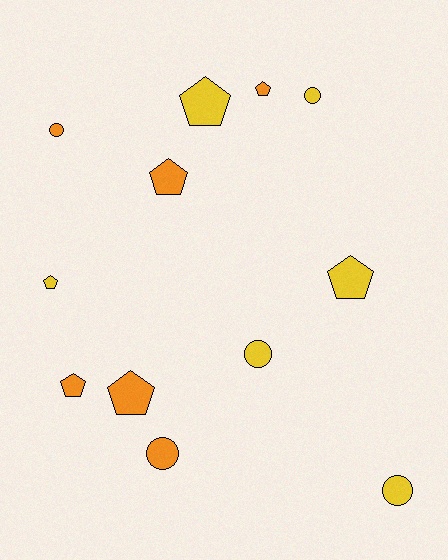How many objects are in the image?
There are 12 objects.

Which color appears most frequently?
Orange, with 6 objects.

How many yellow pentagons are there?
There are 3 yellow pentagons.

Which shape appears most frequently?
Pentagon, with 7 objects.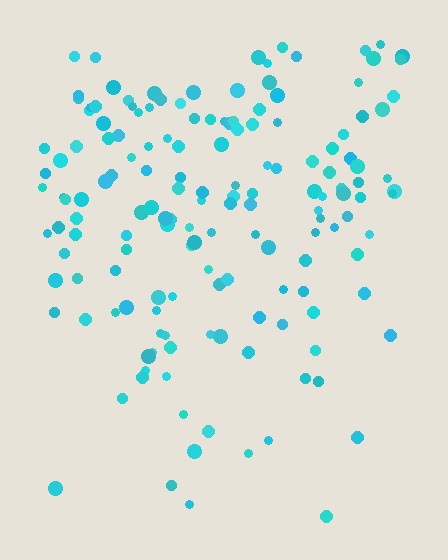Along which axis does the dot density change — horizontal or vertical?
Vertical.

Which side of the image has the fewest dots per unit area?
The bottom.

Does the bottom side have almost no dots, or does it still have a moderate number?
Still a moderate number, just noticeably fewer than the top.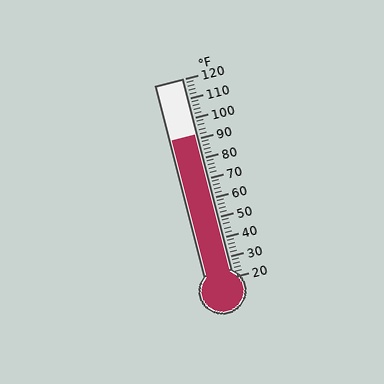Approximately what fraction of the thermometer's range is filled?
The thermometer is filled to approximately 70% of its range.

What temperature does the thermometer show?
The thermometer shows approximately 92°F.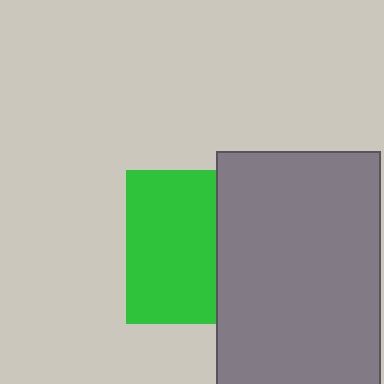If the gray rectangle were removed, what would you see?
You would see the complete green square.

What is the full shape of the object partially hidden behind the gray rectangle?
The partially hidden object is a green square.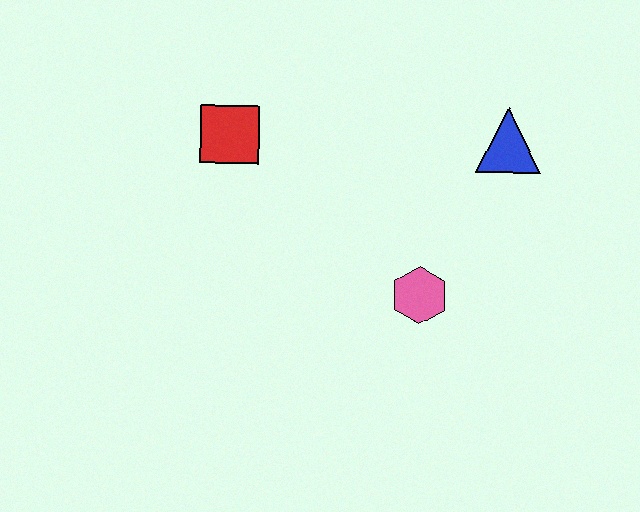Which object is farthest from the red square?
The blue triangle is farthest from the red square.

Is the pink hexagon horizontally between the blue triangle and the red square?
Yes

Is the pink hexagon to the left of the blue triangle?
Yes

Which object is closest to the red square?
The pink hexagon is closest to the red square.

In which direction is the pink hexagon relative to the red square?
The pink hexagon is to the right of the red square.